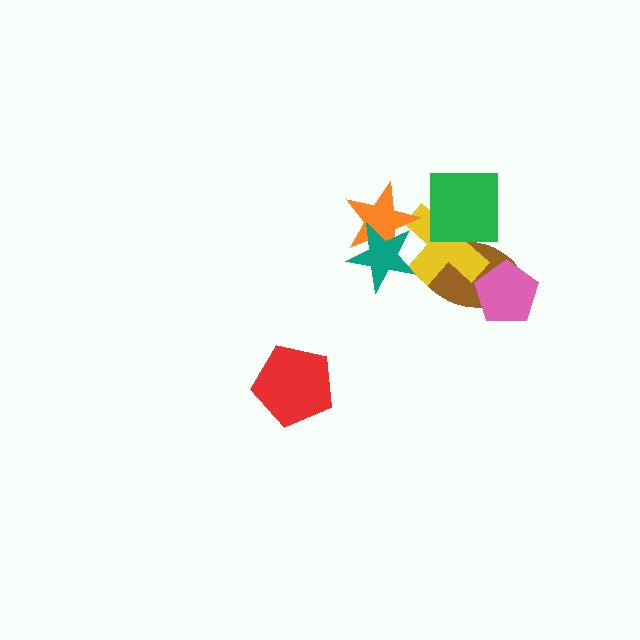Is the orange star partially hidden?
Yes, it is partially covered by another shape.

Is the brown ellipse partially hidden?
Yes, it is partially covered by another shape.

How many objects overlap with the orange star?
2 objects overlap with the orange star.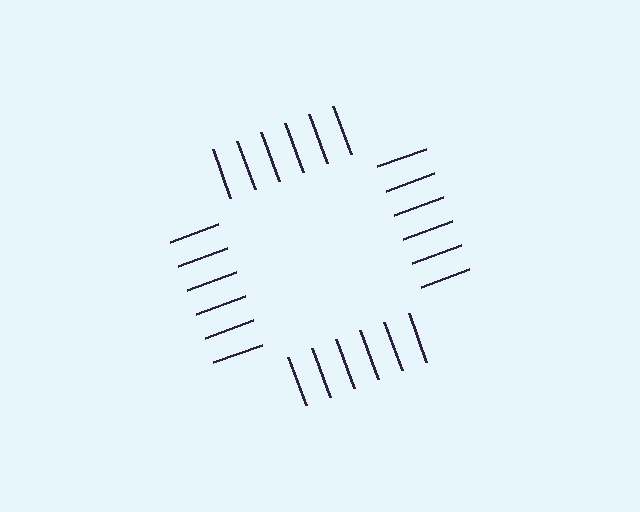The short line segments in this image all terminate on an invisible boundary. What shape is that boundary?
An illusory square — the line segments terminate on its edges but no continuous stroke is drawn.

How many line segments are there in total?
24 — 6 along each of the 4 edges.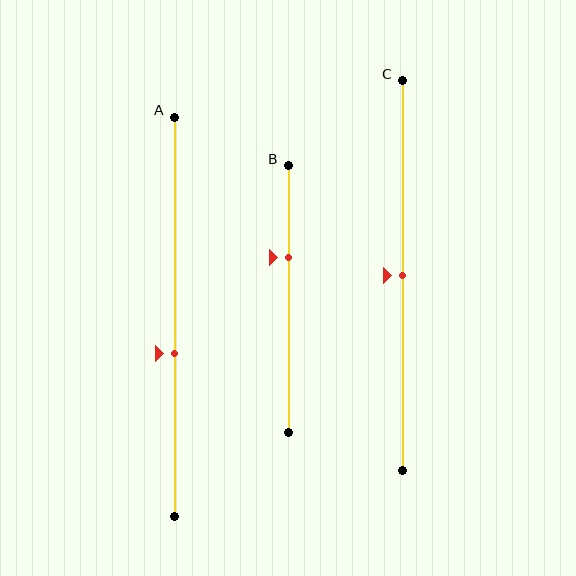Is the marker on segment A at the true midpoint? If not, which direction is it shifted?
No, the marker on segment A is shifted downward by about 9% of the segment length.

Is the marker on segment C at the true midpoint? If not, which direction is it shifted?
Yes, the marker on segment C is at the true midpoint.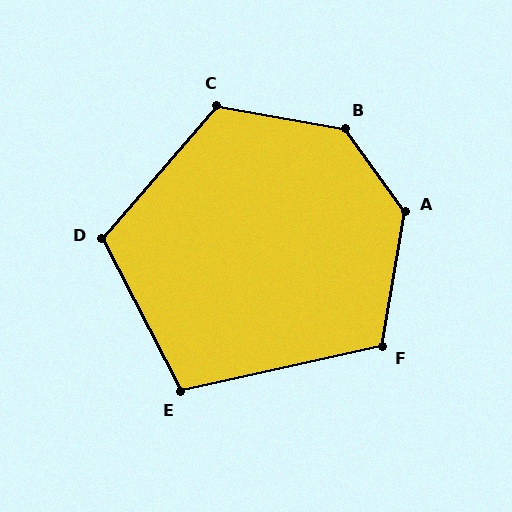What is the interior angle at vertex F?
Approximately 112 degrees (obtuse).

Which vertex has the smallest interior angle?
E, at approximately 105 degrees.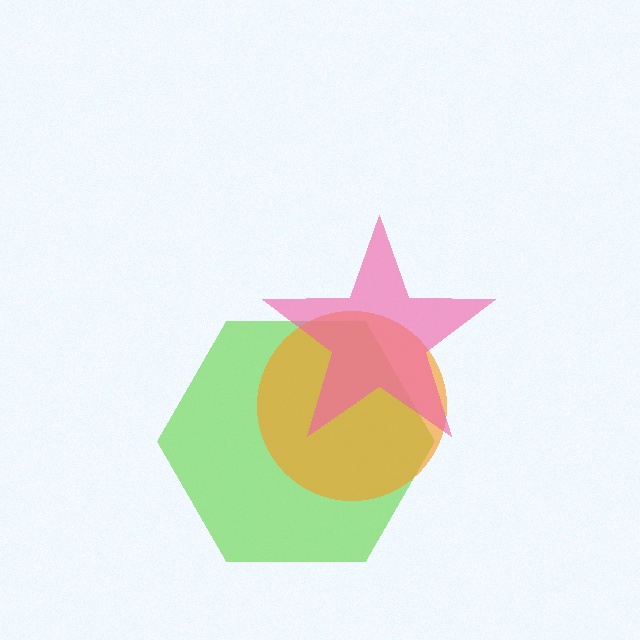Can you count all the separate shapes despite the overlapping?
Yes, there are 3 separate shapes.